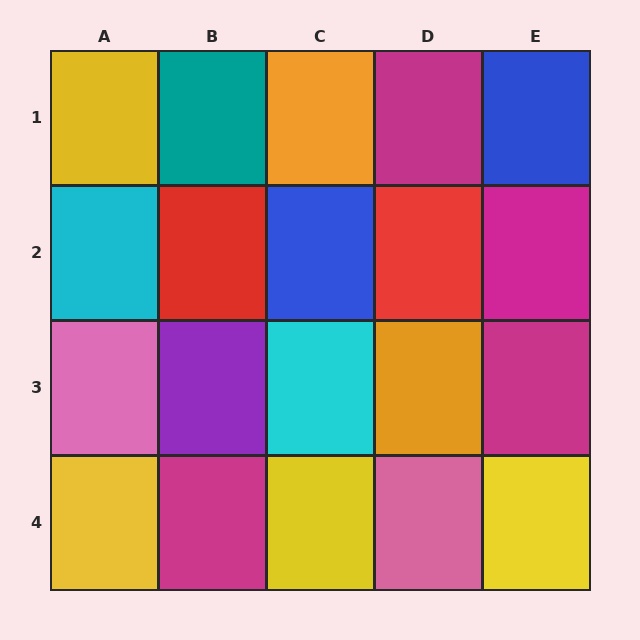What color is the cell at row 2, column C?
Blue.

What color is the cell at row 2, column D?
Red.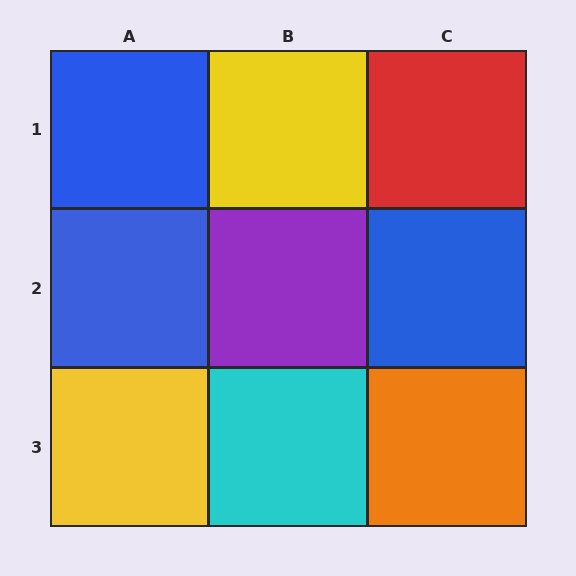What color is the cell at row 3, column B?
Cyan.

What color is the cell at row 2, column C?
Blue.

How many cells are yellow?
2 cells are yellow.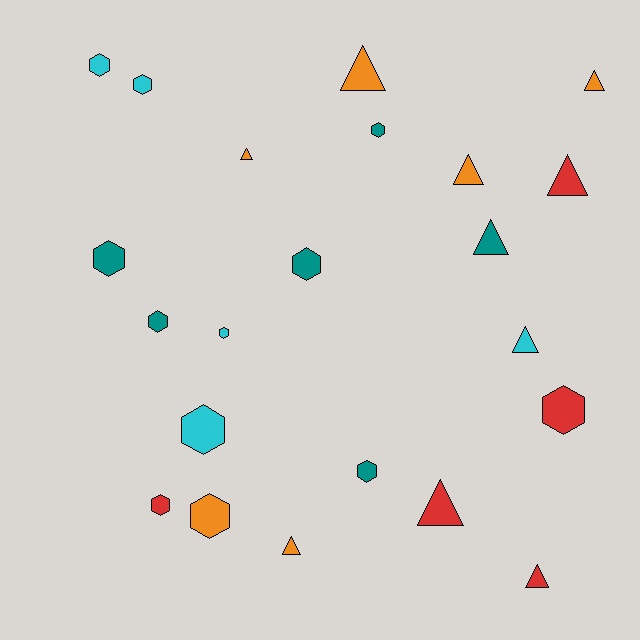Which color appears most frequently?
Teal, with 6 objects.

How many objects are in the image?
There are 22 objects.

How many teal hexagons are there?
There are 5 teal hexagons.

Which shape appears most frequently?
Hexagon, with 12 objects.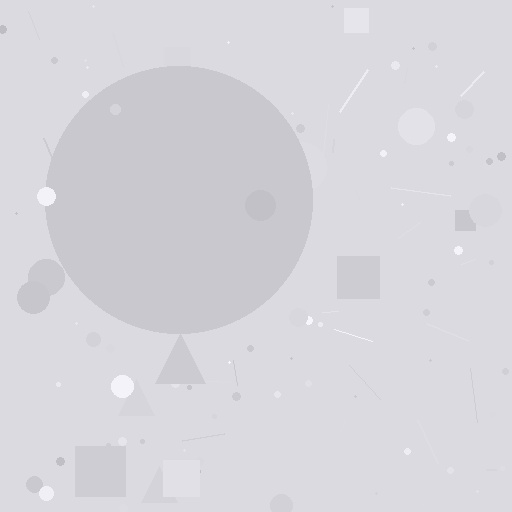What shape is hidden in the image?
A circle is hidden in the image.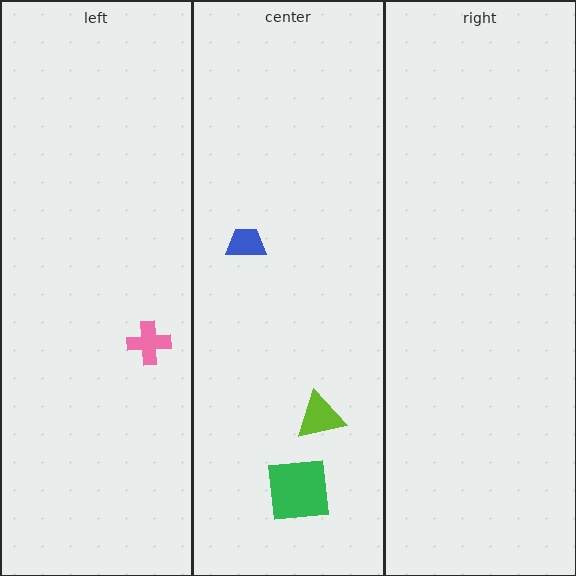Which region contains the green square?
The center region.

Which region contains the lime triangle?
The center region.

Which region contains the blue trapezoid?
The center region.